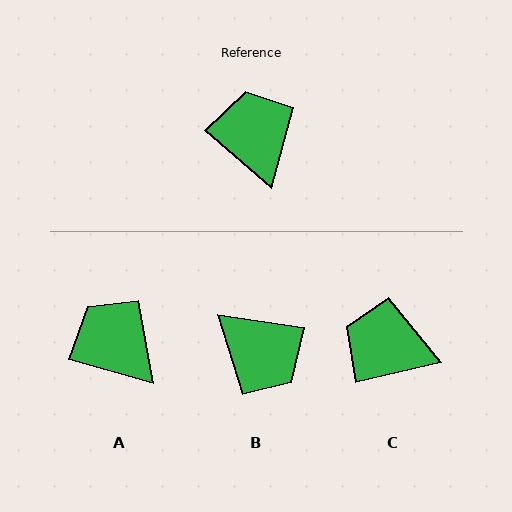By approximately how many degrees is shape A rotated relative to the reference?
Approximately 25 degrees counter-clockwise.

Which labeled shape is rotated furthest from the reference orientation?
B, about 147 degrees away.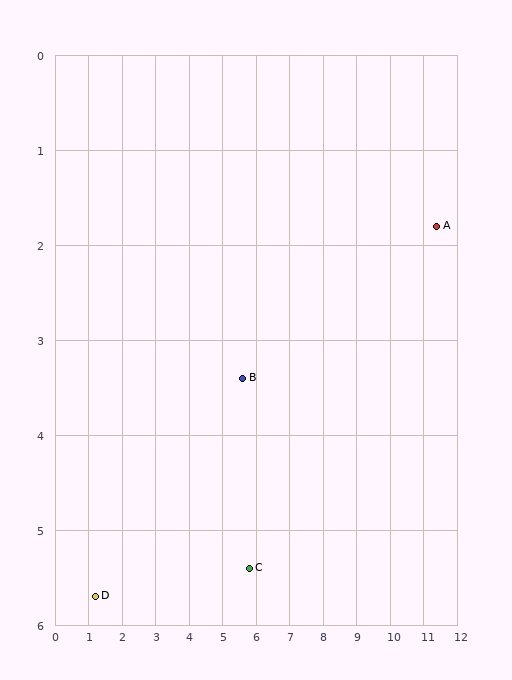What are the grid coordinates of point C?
Point C is at approximately (5.8, 5.4).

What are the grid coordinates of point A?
Point A is at approximately (11.4, 1.8).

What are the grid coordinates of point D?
Point D is at approximately (1.2, 5.7).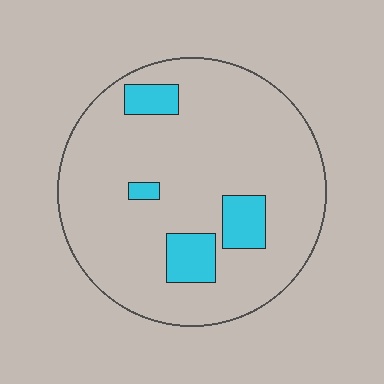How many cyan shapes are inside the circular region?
4.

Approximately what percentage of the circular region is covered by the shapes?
Approximately 15%.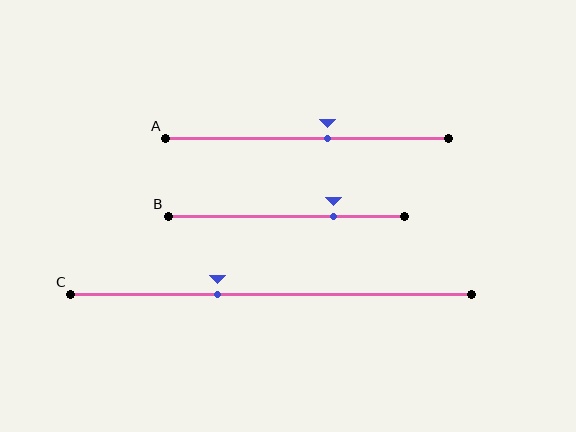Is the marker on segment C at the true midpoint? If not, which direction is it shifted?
No, the marker on segment C is shifted to the left by about 13% of the segment length.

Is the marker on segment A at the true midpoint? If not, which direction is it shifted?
No, the marker on segment A is shifted to the right by about 7% of the segment length.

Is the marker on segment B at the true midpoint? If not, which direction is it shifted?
No, the marker on segment B is shifted to the right by about 20% of the segment length.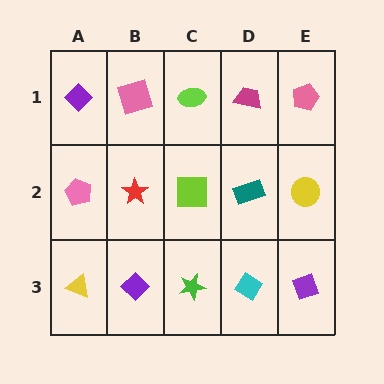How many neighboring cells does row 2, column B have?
4.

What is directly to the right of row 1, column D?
A pink pentagon.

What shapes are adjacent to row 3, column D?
A teal rectangle (row 2, column D), a green star (row 3, column C), a purple diamond (row 3, column E).